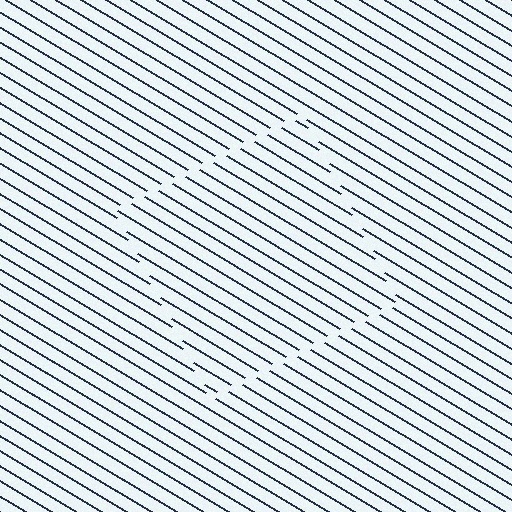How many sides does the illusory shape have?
4 sides — the line-ends trace a square.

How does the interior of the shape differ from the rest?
The interior of the shape contains the same grating, shifted by half a period — the contour is defined by the phase discontinuity where line-ends from the inner and outer gratings abut.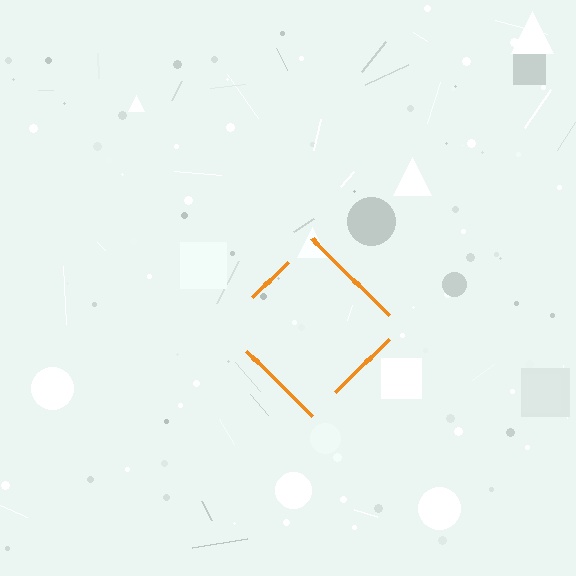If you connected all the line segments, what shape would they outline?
They would outline a diamond.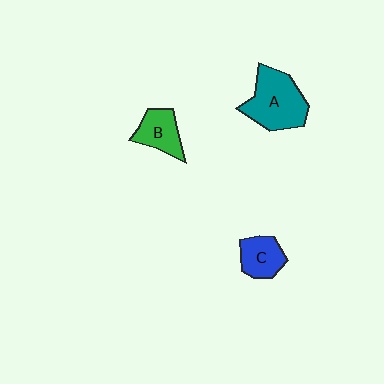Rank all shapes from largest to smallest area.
From largest to smallest: A (teal), B (green), C (blue).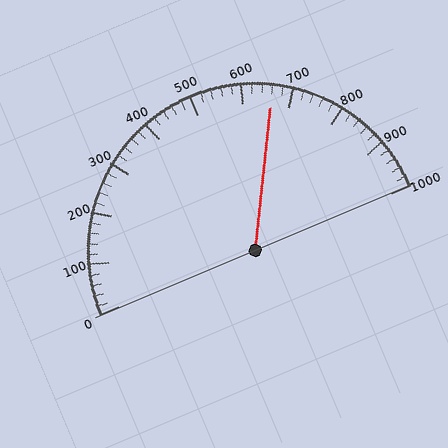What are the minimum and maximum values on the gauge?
The gauge ranges from 0 to 1000.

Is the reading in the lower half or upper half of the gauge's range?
The reading is in the upper half of the range (0 to 1000).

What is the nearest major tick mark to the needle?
The nearest major tick mark is 700.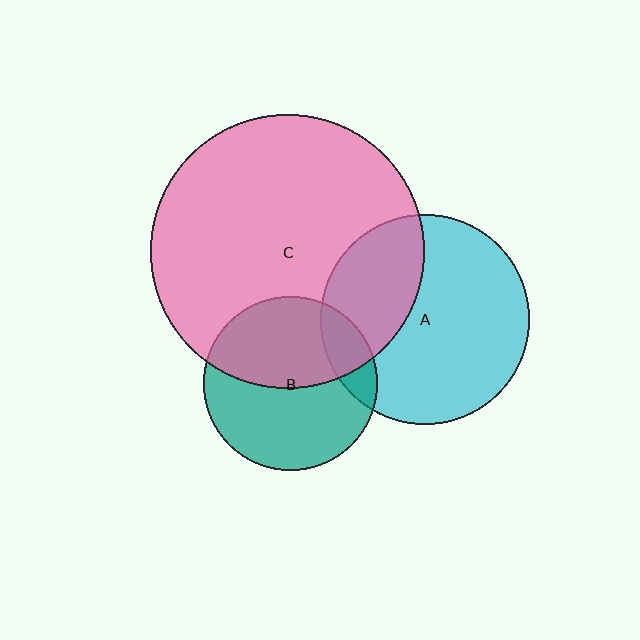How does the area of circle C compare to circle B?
Approximately 2.5 times.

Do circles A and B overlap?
Yes.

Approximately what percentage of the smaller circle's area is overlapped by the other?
Approximately 15%.